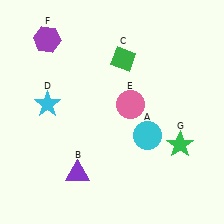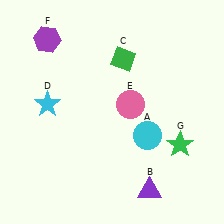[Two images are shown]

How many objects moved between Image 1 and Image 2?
1 object moved between the two images.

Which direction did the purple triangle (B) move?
The purple triangle (B) moved right.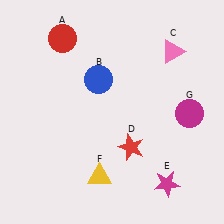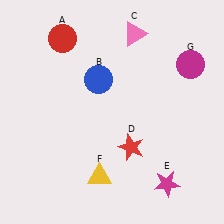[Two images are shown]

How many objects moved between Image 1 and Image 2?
2 objects moved between the two images.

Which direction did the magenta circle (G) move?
The magenta circle (G) moved up.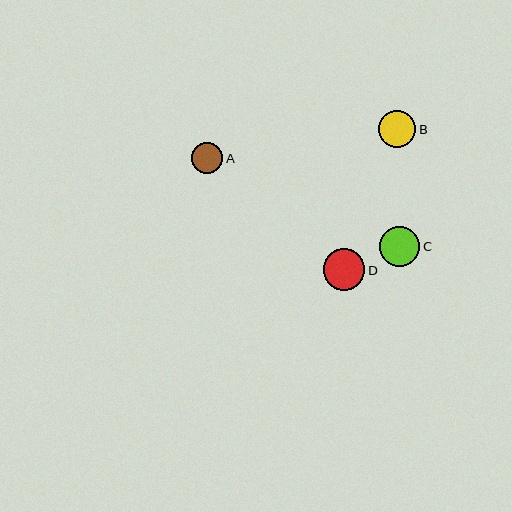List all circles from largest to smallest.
From largest to smallest: D, C, B, A.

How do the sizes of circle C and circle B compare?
Circle C and circle B are approximately the same size.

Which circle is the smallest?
Circle A is the smallest with a size of approximately 31 pixels.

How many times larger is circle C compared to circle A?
Circle C is approximately 1.3 times the size of circle A.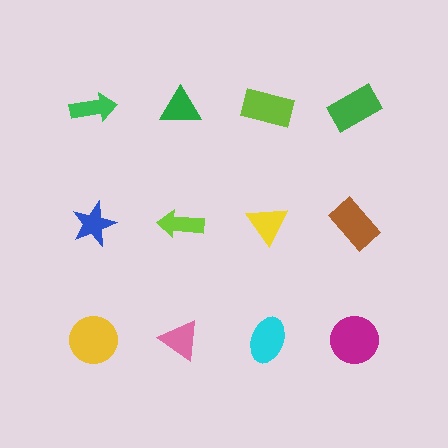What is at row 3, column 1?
A yellow circle.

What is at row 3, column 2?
A pink triangle.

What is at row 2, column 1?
A blue star.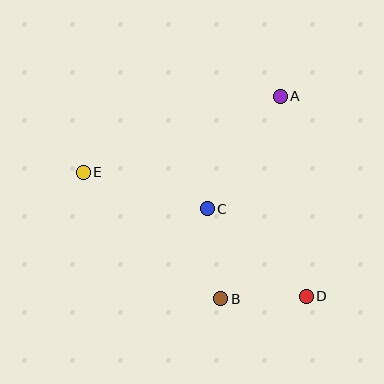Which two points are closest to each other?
Points B and D are closest to each other.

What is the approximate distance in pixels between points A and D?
The distance between A and D is approximately 202 pixels.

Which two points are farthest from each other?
Points D and E are farthest from each other.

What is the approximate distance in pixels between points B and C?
The distance between B and C is approximately 91 pixels.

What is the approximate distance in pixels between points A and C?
The distance between A and C is approximately 134 pixels.